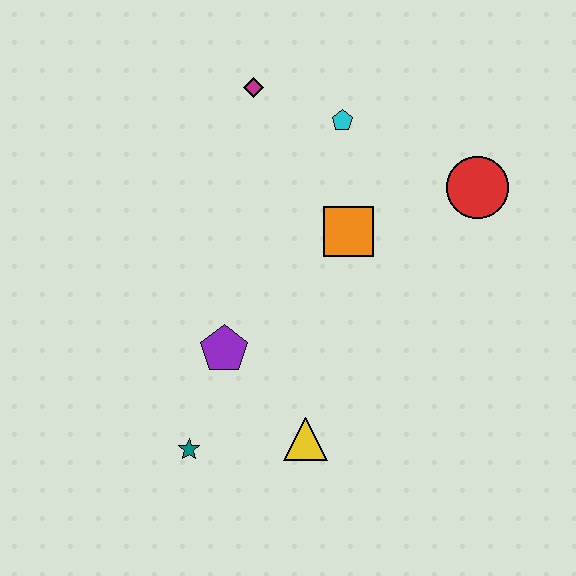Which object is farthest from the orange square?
The teal star is farthest from the orange square.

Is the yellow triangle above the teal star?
Yes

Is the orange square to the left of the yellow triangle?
No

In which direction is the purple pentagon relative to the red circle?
The purple pentagon is to the left of the red circle.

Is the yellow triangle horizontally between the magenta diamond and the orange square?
Yes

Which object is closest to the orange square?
The cyan pentagon is closest to the orange square.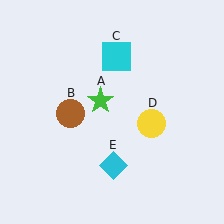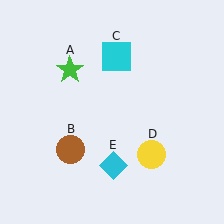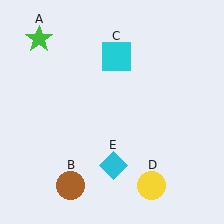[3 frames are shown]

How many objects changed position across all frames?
3 objects changed position: green star (object A), brown circle (object B), yellow circle (object D).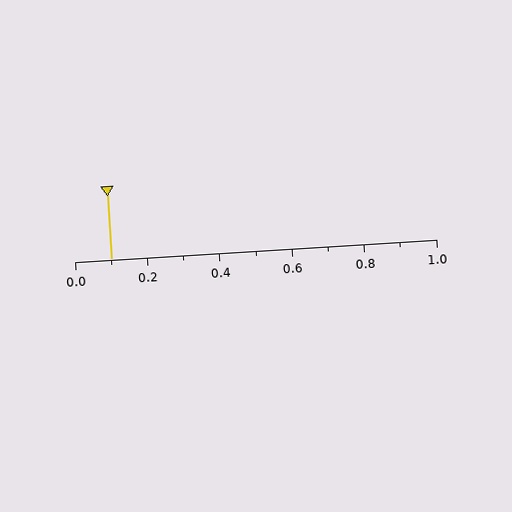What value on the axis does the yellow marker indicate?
The marker indicates approximately 0.1.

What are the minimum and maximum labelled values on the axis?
The axis runs from 0.0 to 1.0.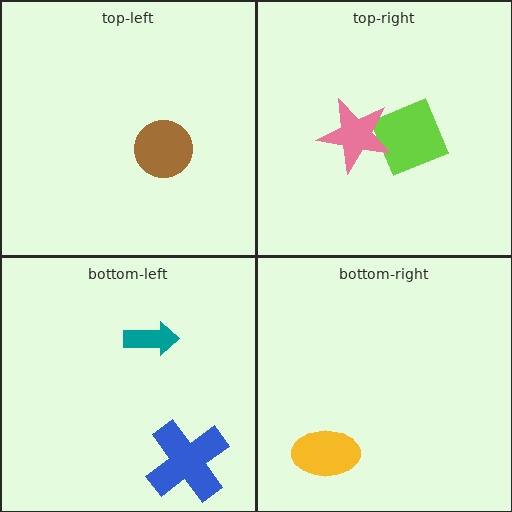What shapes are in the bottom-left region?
The teal arrow, the blue cross.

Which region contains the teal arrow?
The bottom-left region.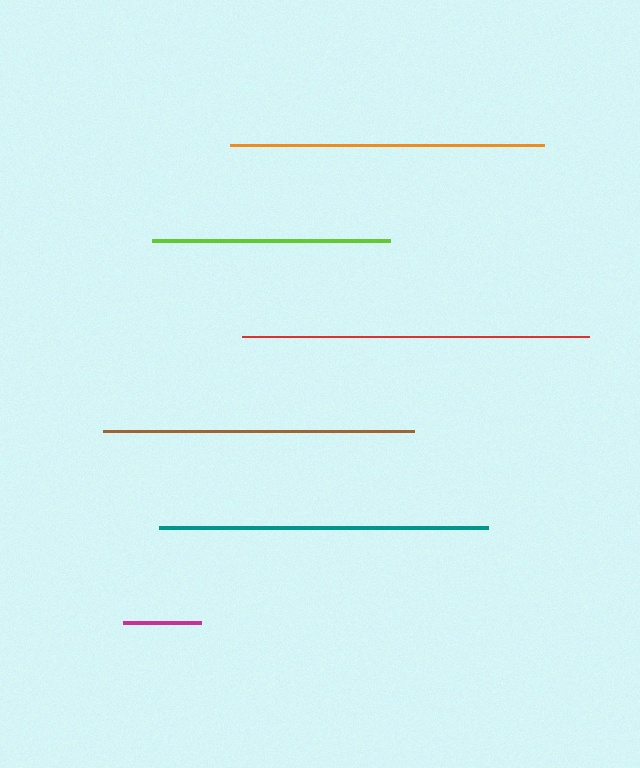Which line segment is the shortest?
The magenta line is the shortest at approximately 78 pixels.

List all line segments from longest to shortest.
From longest to shortest: red, teal, orange, brown, lime, magenta.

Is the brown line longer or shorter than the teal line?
The teal line is longer than the brown line.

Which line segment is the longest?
The red line is the longest at approximately 347 pixels.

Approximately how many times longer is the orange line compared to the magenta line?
The orange line is approximately 4.0 times the length of the magenta line.